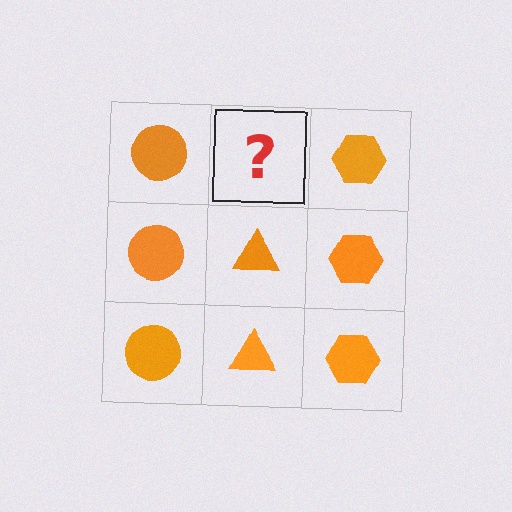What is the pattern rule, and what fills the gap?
The rule is that each column has a consistent shape. The gap should be filled with an orange triangle.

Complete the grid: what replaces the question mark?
The question mark should be replaced with an orange triangle.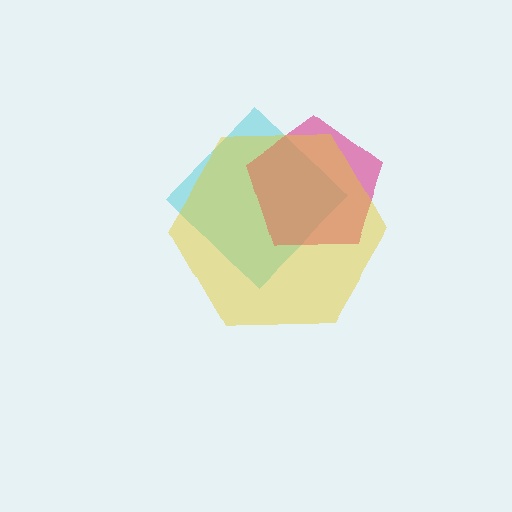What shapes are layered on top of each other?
The layered shapes are: a cyan diamond, a magenta pentagon, a yellow hexagon.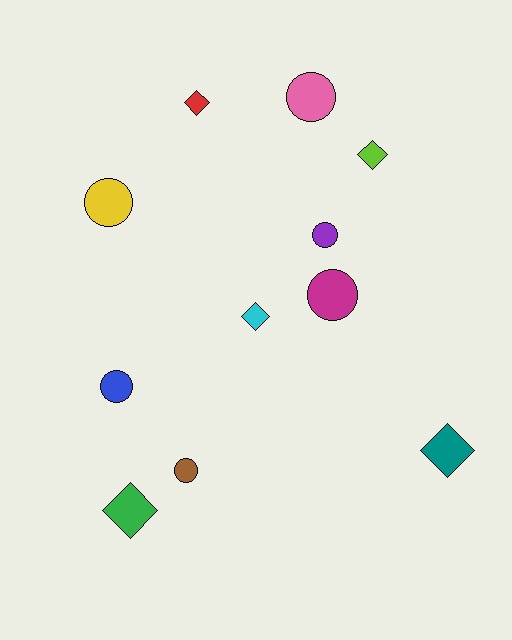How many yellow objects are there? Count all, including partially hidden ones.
There is 1 yellow object.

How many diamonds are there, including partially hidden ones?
There are 5 diamonds.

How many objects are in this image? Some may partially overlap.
There are 11 objects.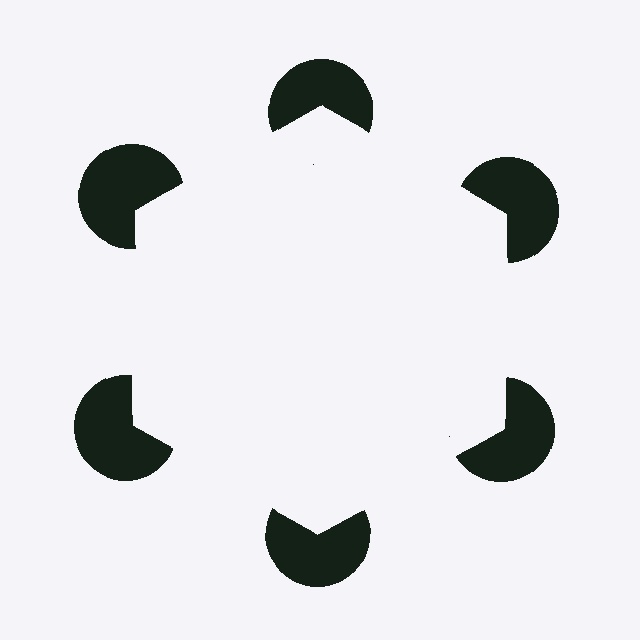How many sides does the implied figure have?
6 sides.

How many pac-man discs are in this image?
There are 6 — one at each vertex of the illusory hexagon.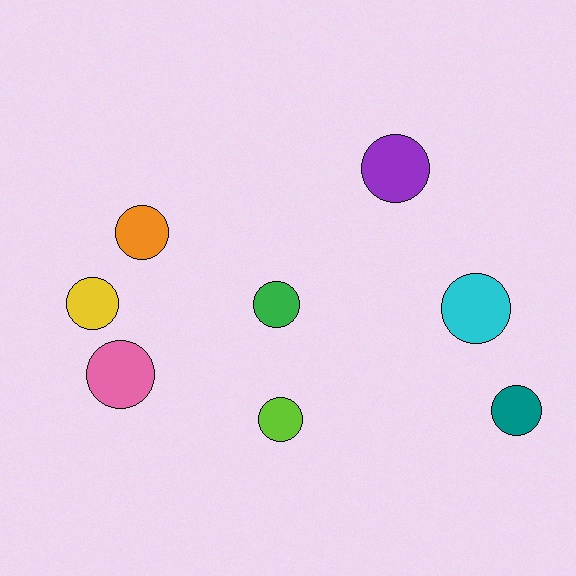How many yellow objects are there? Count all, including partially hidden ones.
There is 1 yellow object.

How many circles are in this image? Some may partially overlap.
There are 8 circles.